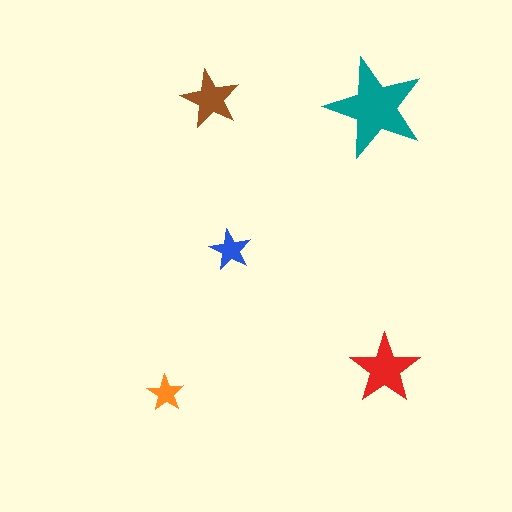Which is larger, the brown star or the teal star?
The teal one.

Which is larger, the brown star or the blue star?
The brown one.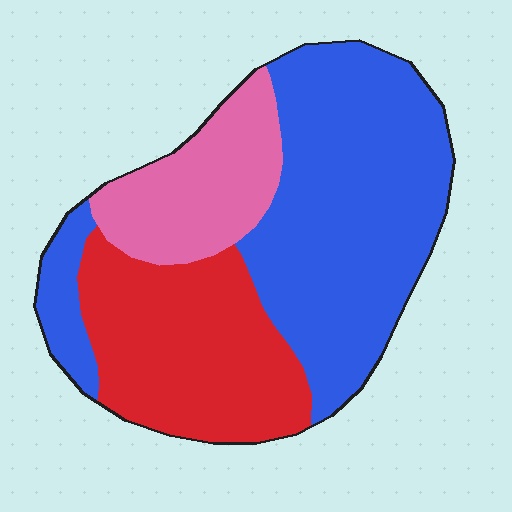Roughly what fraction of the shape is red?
Red takes up about one third (1/3) of the shape.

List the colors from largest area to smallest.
From largest to smallest: blue, red, pink.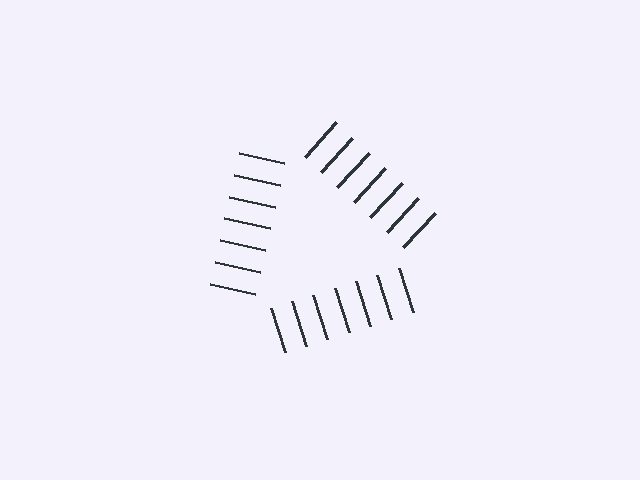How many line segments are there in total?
21 — 7 along each of the 3 edges.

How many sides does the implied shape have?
3 sides — the line-ends trace a triangle.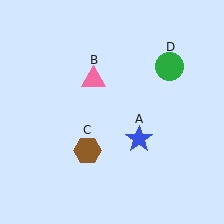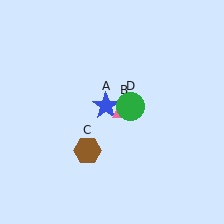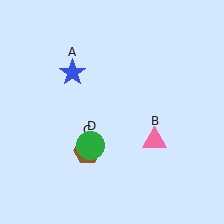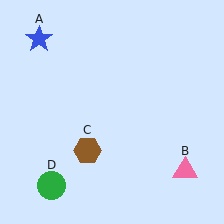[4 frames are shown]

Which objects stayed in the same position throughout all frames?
Brown hexagon (object C) remained stationary.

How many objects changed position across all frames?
3 objects changed position: blue star (object A), pink triangle (object B), green circle (object D).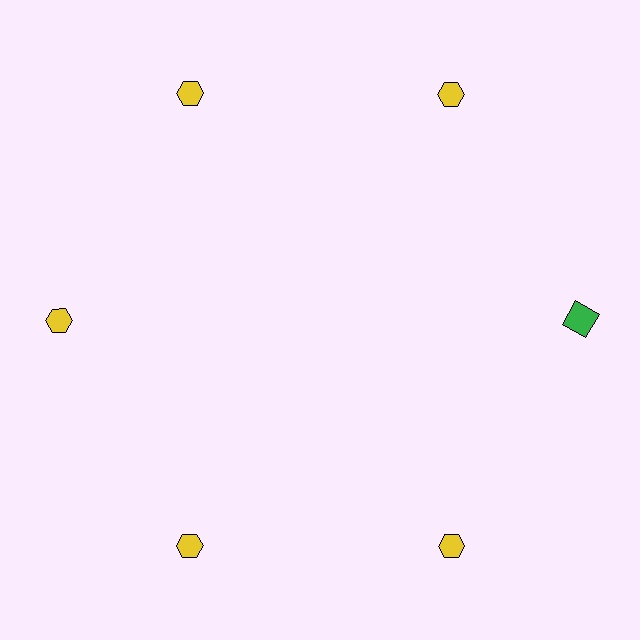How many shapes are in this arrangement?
There are 6 shapes arranged in a ring pattern.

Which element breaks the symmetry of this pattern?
The green square at roughly the 3 o'clock position breaks the symmetry. All other shapes are yellow hexagons.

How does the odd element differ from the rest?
It differs in both color (green instead of yellow) and shape (square instead of hexagon).